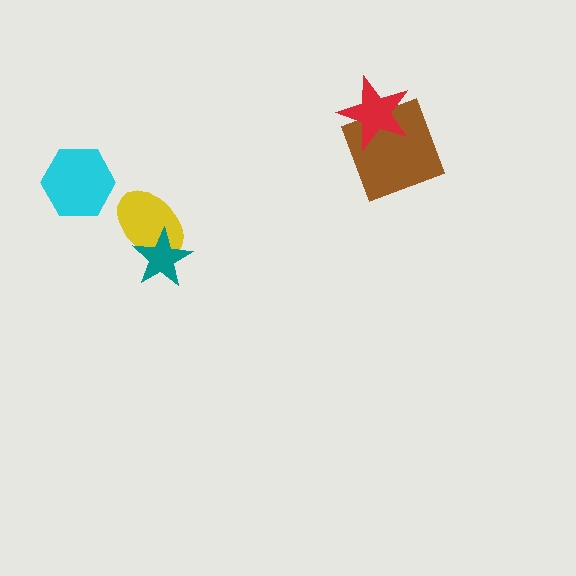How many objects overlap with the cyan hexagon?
0 objects overlap with the cyan hexagon.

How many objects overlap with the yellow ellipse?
1 object overlaps with the yellow ellipse.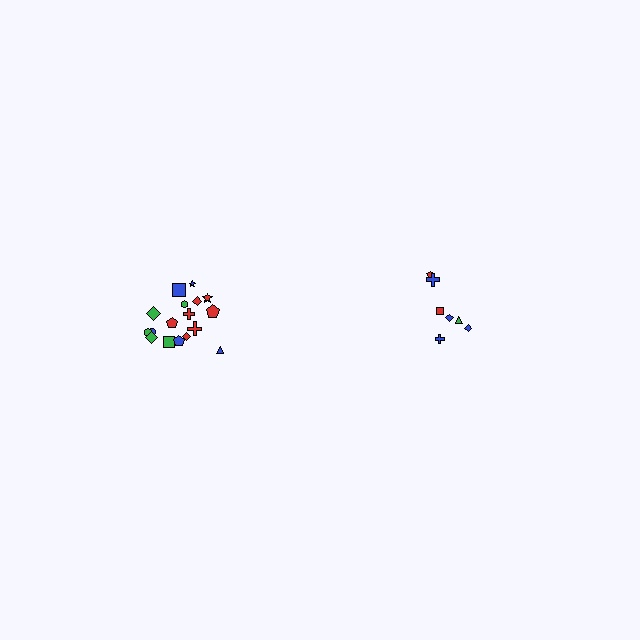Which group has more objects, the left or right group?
The left group.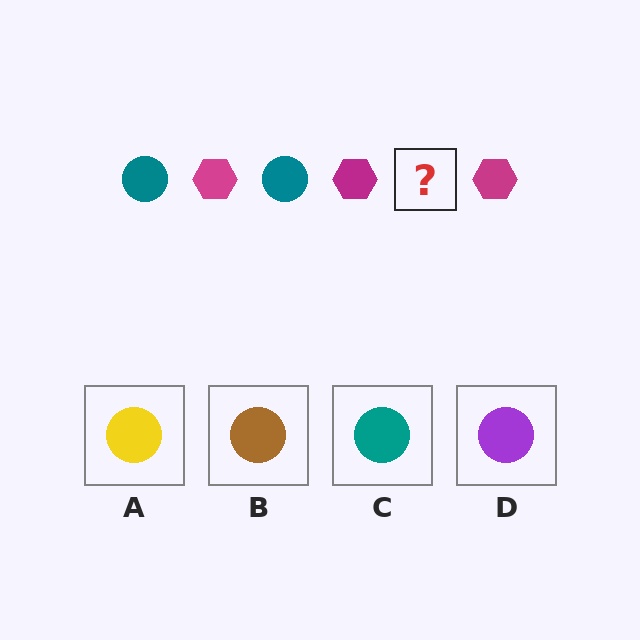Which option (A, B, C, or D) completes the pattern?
C.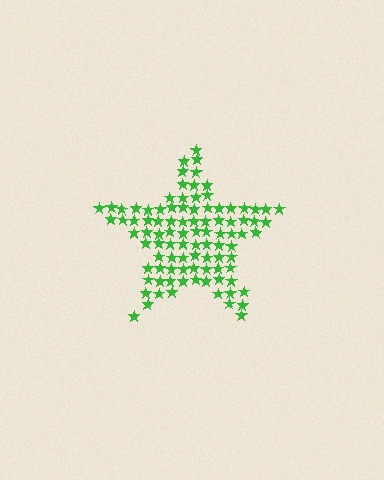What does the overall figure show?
The overall figure shows a star.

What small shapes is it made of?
It is made of small stars.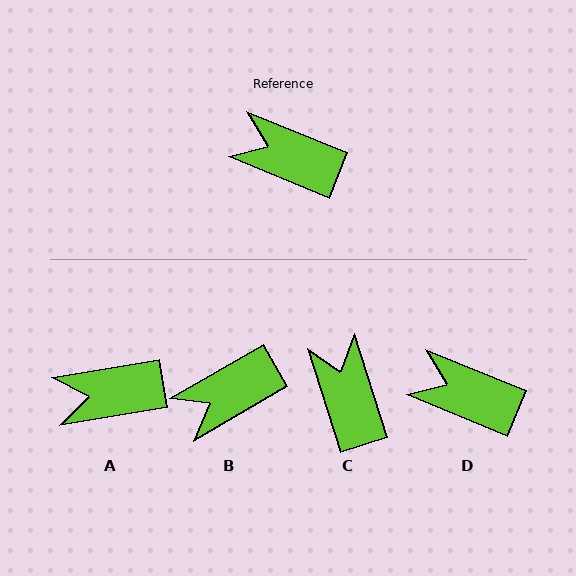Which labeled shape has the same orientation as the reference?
D.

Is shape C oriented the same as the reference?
No, it is off by about 50 degrees.